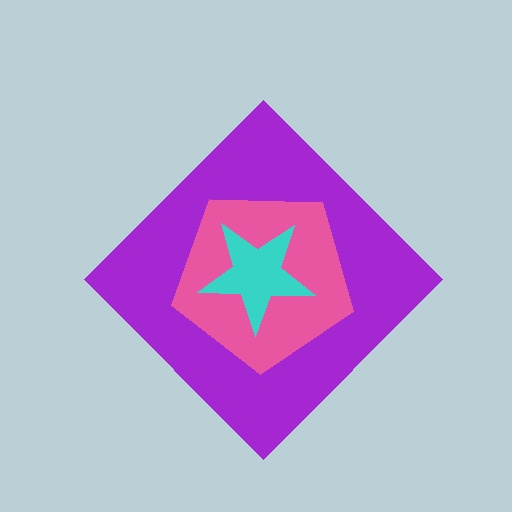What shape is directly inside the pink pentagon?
The cyan star.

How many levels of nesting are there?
3.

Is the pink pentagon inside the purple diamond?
Yes.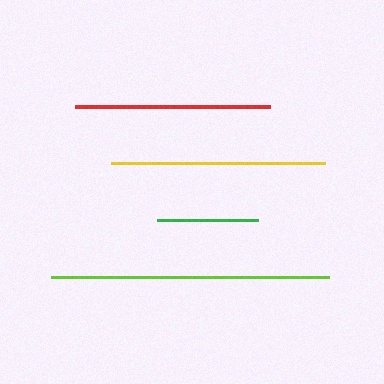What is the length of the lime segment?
The lime segment is approximately 278 pixels long.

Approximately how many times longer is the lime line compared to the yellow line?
The lime line is approximately 1.3 times the length of the yellow line.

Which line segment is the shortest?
The green line is the shortest at approximately 101 pixels.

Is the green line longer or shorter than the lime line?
The lime line is longer than the green line.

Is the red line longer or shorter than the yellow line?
The yellow line is longer than the red line.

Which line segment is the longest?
The lime line is the longest at approximately 278 pixels.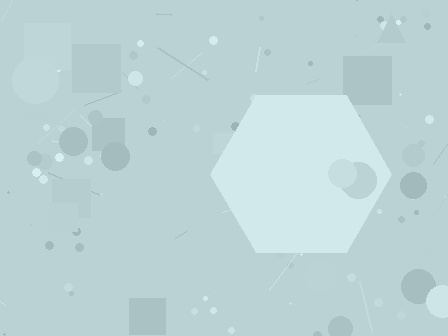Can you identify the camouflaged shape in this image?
The camouflaged shape is a hexagon.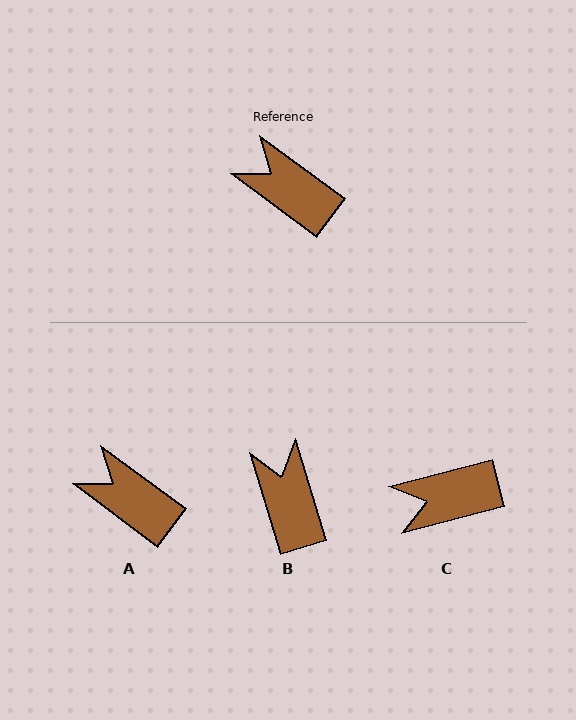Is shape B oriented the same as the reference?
No, it is off by about 36 degrees.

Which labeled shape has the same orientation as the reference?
A.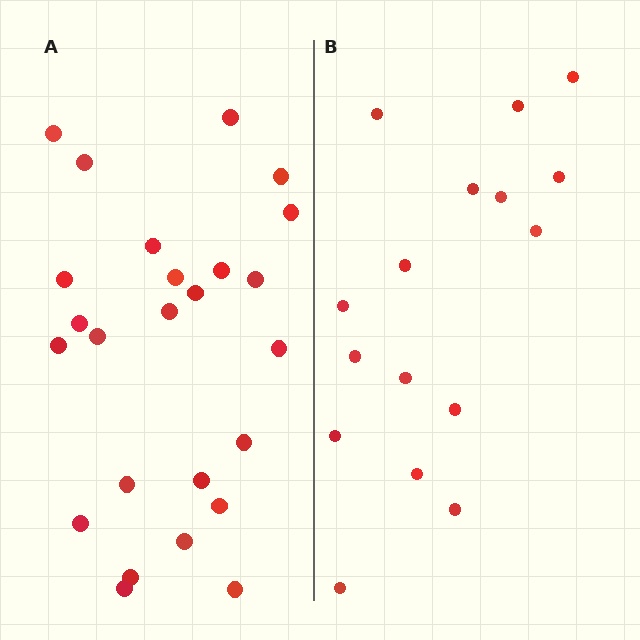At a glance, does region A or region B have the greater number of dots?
Region A (the left region) has more dots.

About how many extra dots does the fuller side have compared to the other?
Region A has roughly 8 or so more dots than region B.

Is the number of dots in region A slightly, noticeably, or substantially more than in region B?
Region A has substantially more. The ratio is roughly 1.6 to 1.